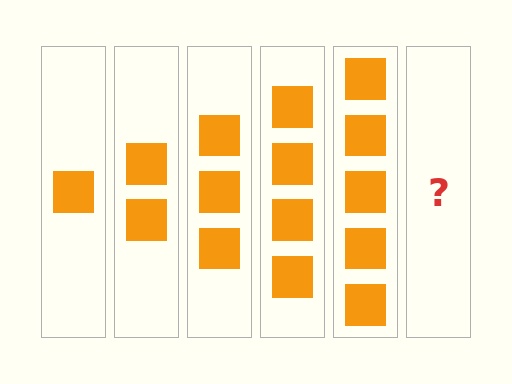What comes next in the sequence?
The next element should be 6 squares.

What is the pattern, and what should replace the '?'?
The pattern is that each step adds one more square. The '?' should be 6 squares.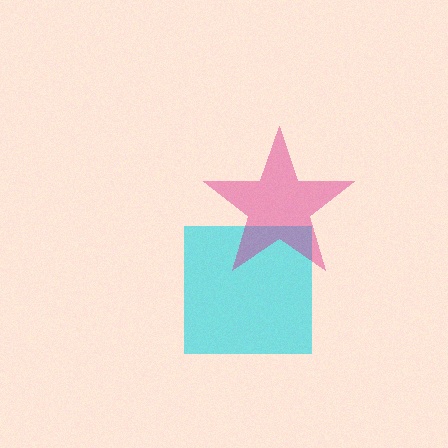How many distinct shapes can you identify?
There are 2 distinct shapes: a cyan square, a magenta star.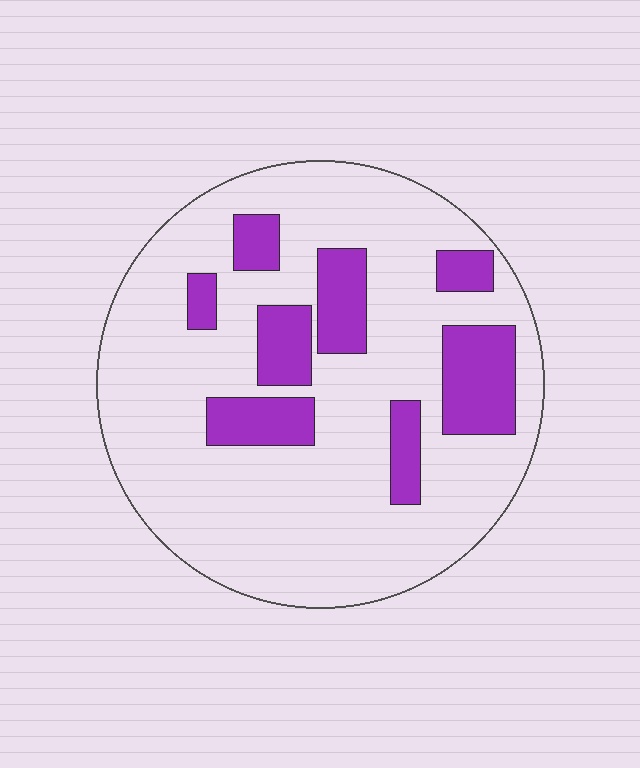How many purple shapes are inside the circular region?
8.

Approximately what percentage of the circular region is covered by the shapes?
Approximately 20%.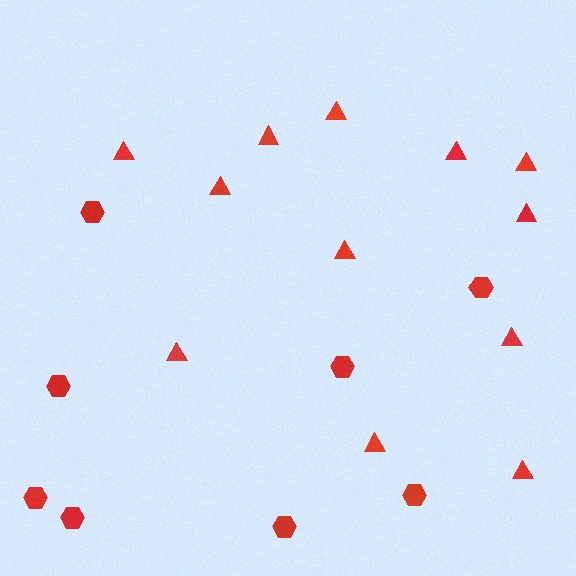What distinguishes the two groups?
There are 2 groups: one group of triangles (12) and one group of hexagons (8).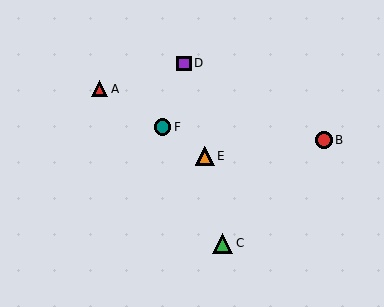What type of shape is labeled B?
Shape B is a red circle.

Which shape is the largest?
The green triangle (labeled C) is the largest.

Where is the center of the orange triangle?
The center of the orange triangle is at (205, 156).